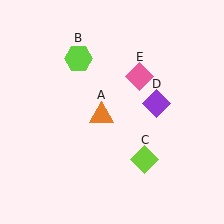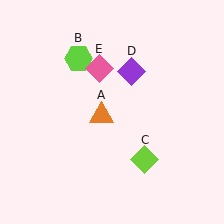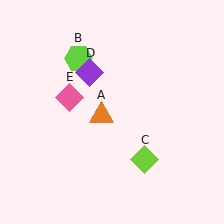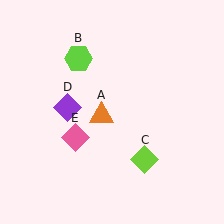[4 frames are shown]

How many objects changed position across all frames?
2 objects changed position: purple diamond (object D), pink diamond (object E).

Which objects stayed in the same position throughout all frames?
Orange triangle (object A) and lime hexagon (object B) and lime diamond (object C) remained stationary.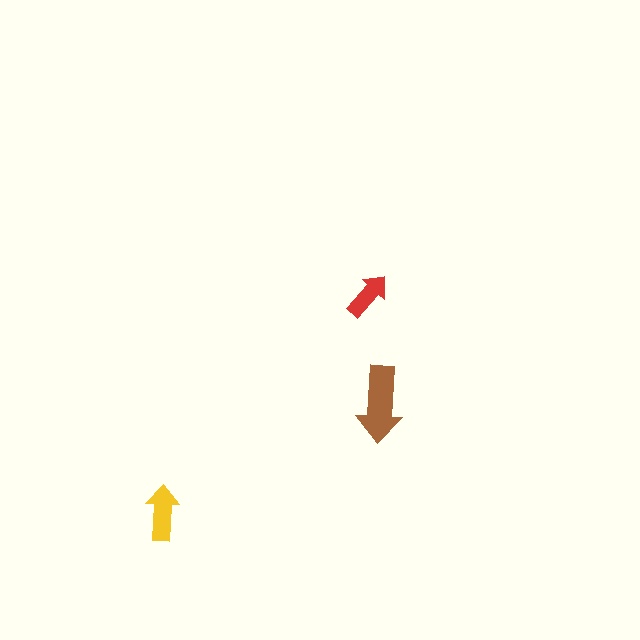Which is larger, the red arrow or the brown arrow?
The brown one.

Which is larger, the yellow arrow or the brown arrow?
The brown one.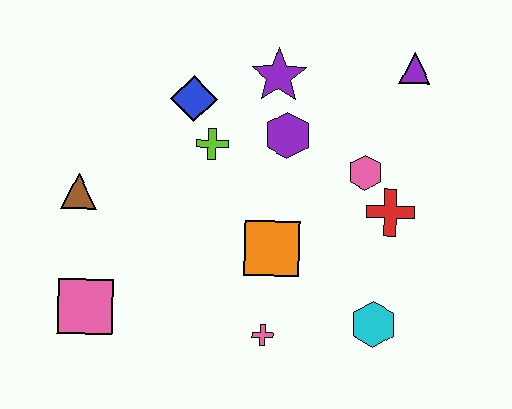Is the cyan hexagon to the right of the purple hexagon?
Yes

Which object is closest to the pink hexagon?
The red cross is closest to the pink hexagon.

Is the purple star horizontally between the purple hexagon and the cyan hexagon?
No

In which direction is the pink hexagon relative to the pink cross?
The pink hexagon is above the pink cross.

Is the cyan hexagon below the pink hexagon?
Yes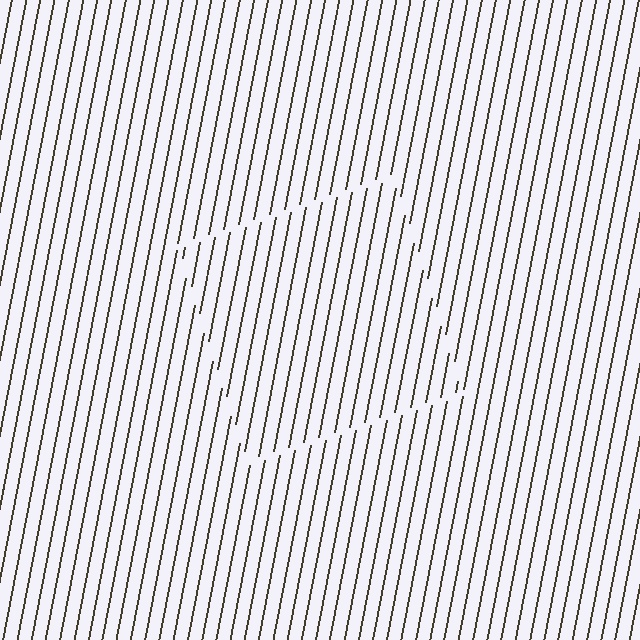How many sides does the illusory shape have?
4 sides — the line-ends trace a square.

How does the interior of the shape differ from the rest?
The interior of the shape contains the same grating, shifted by half a period — the contour is defined by the phase discontinuity where line-ends from the inner and outer gratings abut.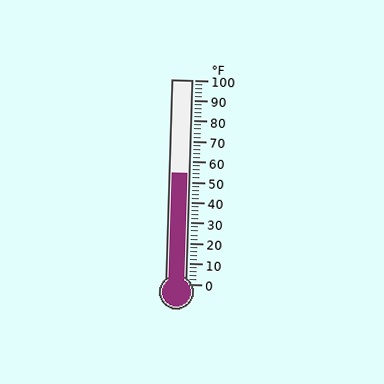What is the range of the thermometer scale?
The thermometer scale ranges from 0°F to 100°F.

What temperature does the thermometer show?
The thermometer shows approximately 54°F.